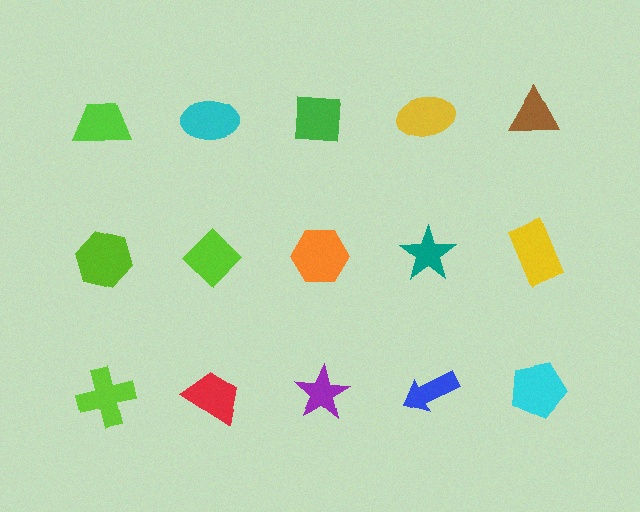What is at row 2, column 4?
A teal star.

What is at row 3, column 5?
A cyan pentagon.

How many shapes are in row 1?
5 shapes.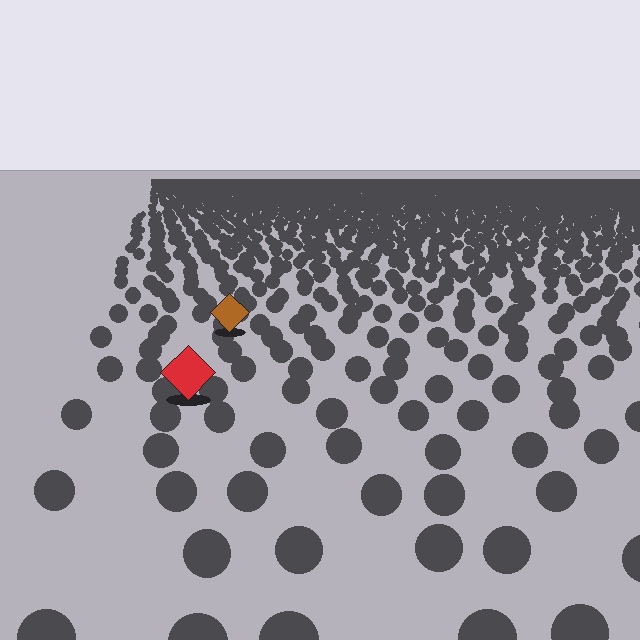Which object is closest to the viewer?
The red diamond is closest. The texture marks near it are larger and more spread out.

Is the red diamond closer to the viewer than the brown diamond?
Yes. The red diamond is closer — you can tell from the texture gradient: the ground texture is coarser near it.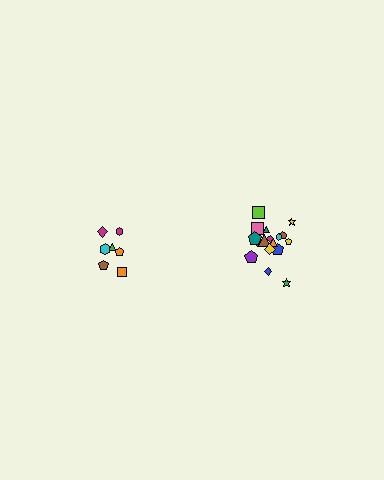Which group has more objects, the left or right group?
The right group.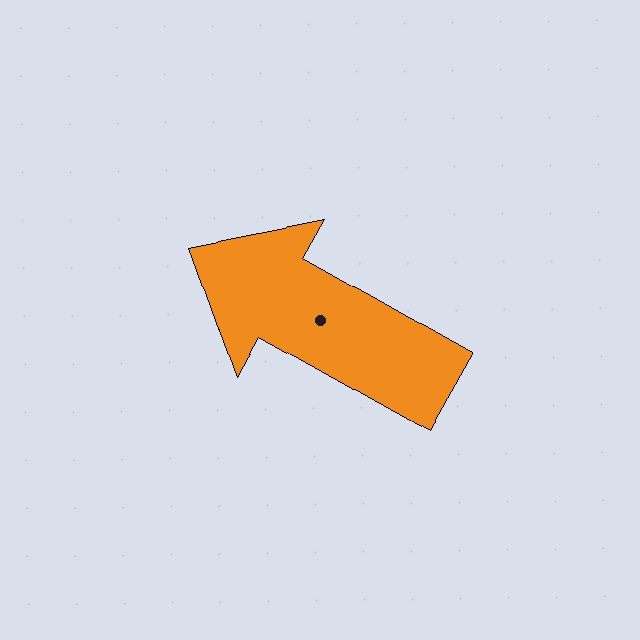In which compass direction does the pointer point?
Northwest.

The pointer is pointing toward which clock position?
Roughly 10 o'clock.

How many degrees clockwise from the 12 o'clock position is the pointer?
Approximately 300 degrees.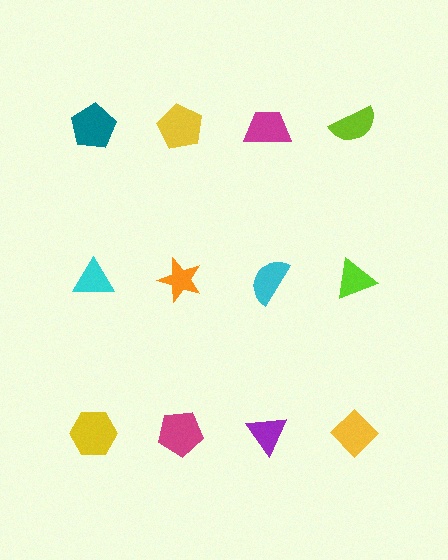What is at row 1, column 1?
A teal pentagon.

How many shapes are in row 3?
4 shapes.